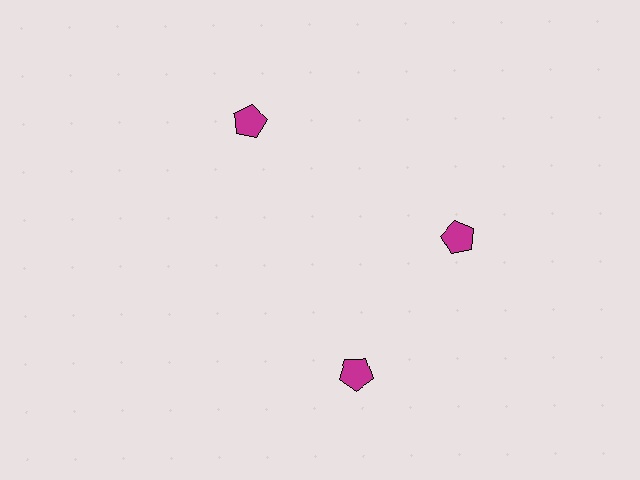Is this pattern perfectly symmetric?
No. The 3 magenta pentagons are arranged in a ring, but one element near the 7 o'clock position is rotated out of alignment along the ring, breaking the 3-fold rotational symmetry.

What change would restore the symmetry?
The symmetry would be restored by rotating it back into even spacing with its neighbors so that all 3 pentagons sit at equal angles and equal distance from the center.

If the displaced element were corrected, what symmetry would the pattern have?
It would have 3-fold rotational symmetry — the pattern would map onto itself every 120 degrees.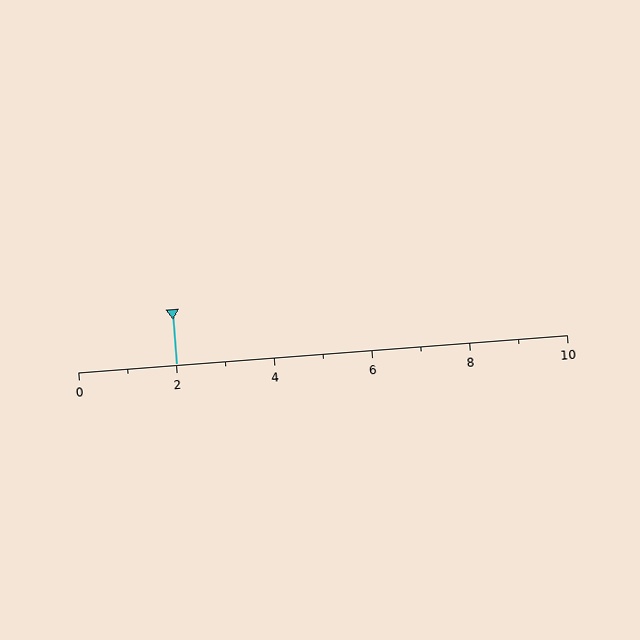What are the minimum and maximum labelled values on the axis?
The axis runs from 0 to 10.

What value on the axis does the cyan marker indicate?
The marker indicates approximately 2.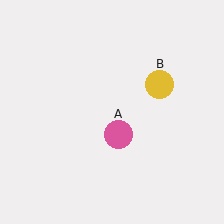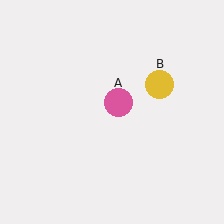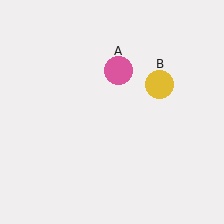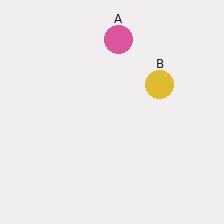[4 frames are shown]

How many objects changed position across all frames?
1 object changed position: pink circle (object A).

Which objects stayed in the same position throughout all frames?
Yellow circle (object B) remained stationary.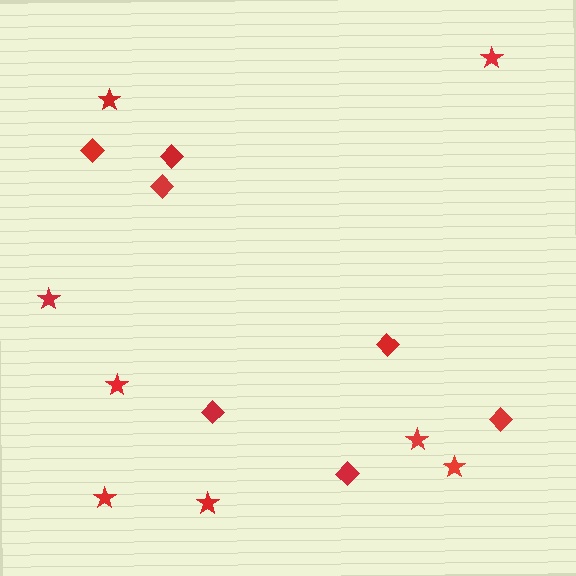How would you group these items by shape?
There are 2 groups: one group of stars (8) and one group of diamonds (7).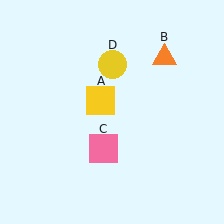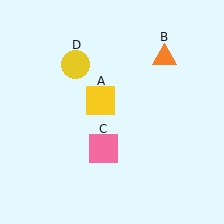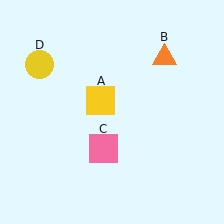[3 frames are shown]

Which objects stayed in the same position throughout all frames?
Yellow square (object A) and orange triangle (object B) and pink square (object C) remained stationary.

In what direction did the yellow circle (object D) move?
The yellow circle (object D) moved left.